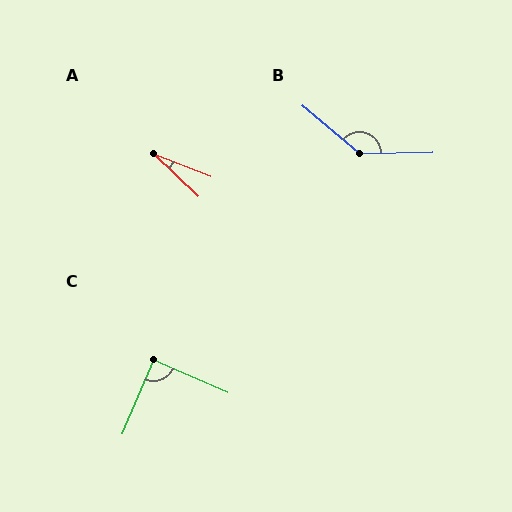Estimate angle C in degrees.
Approximately 89 degrees.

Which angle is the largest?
B, at approximately 139 degrees.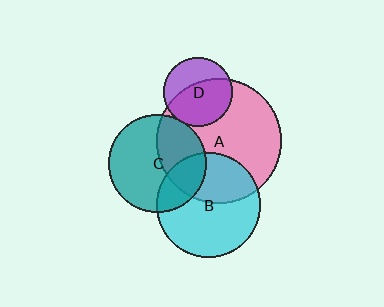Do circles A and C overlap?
Yes.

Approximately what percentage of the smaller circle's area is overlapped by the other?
Approximately 40%.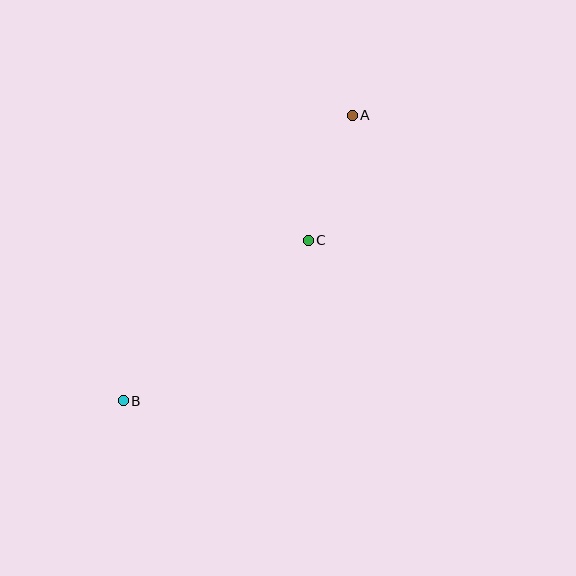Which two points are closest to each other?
Points A and C are closest to each other.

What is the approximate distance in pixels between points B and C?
The distance between B and C is approximately 245 pixels.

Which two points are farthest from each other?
Points A and B are farthest from each other.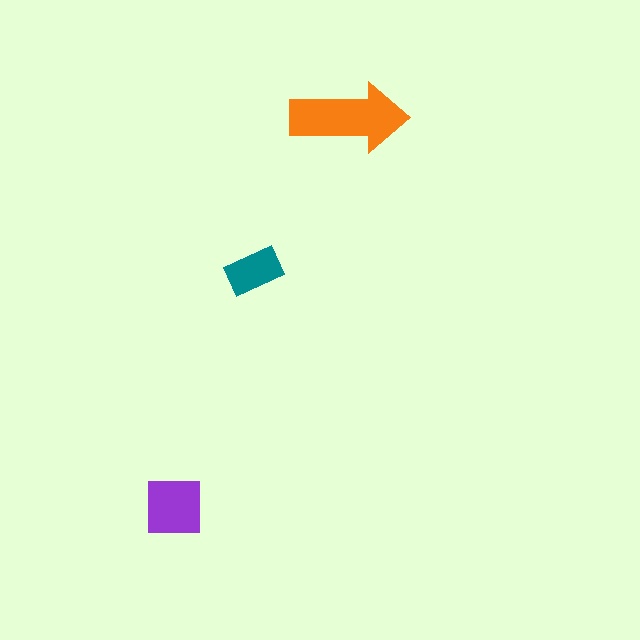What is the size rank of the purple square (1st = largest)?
2nd.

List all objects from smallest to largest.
The teal rectangle, the purple square, the orange arrow.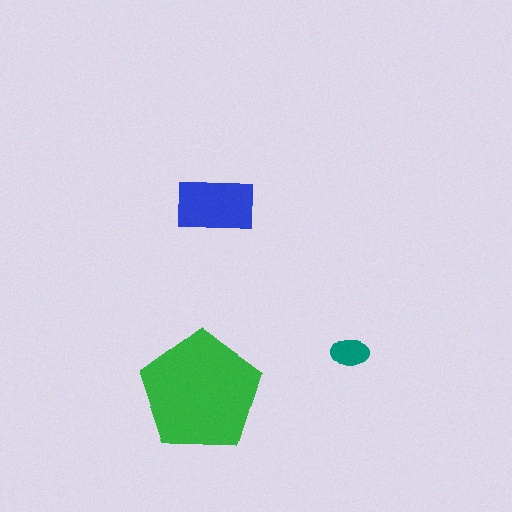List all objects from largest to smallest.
The green pentagon, the blue rectangle, the teal ellipse.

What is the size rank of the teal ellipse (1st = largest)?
3rd.